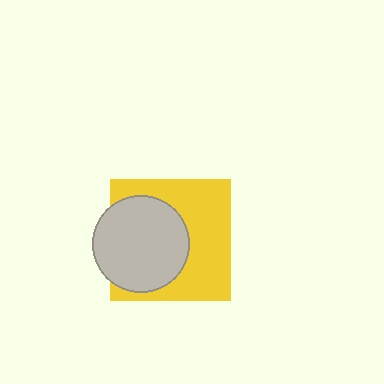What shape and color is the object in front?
The object in front is a light gray circle.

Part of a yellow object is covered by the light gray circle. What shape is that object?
It is a square.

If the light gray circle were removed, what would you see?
You would see the complete yellow square.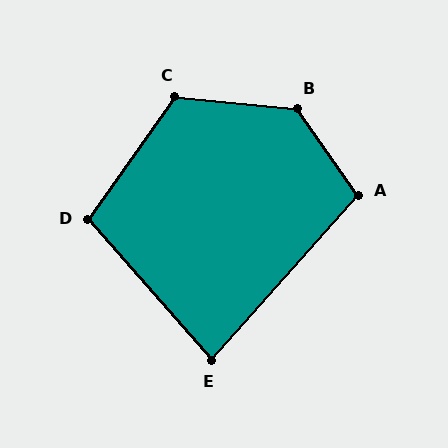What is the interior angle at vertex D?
Approximately 103 degrees (obtuse).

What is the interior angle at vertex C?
Approximately 120 degrees (obtuse).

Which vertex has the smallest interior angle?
E, at approximately 83 degrees.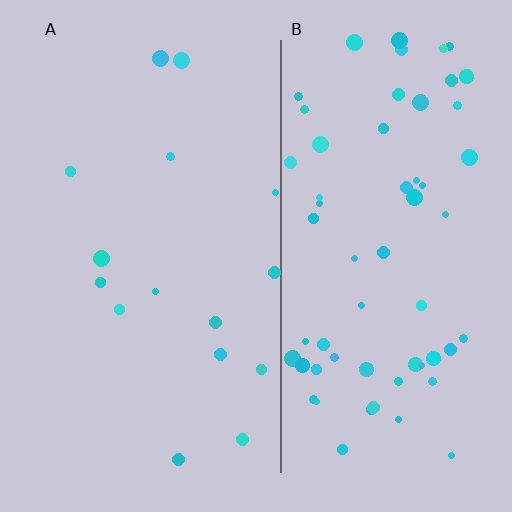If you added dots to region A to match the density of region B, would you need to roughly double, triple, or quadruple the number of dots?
Approximately quadruple.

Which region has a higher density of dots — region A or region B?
B (the right).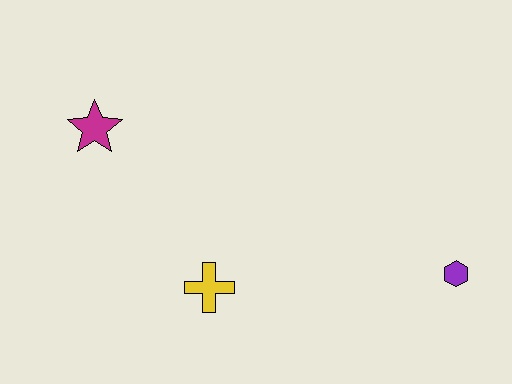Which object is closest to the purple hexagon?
The yellow cross is closest to the purple hexagon.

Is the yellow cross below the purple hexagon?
Yes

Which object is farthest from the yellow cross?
The purple hexagon is farthest from the yellow cross.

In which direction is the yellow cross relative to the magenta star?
The yellow cross is below the magenta star.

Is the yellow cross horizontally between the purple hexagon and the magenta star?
Yes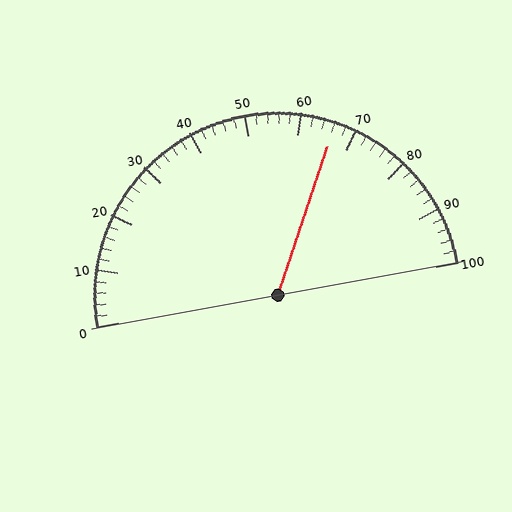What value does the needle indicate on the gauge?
The needle indicates approximately 66.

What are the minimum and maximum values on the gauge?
The gauge ranges from 0 to 100.